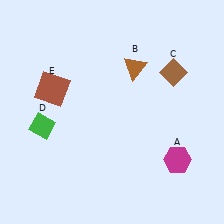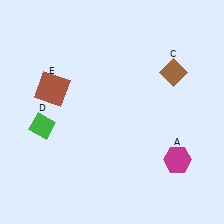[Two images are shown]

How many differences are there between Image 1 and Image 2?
There is 1 difference between the two images.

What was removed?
The brown triangle (B) was removed in Image 2.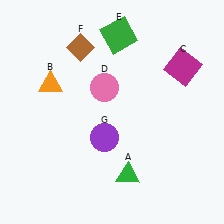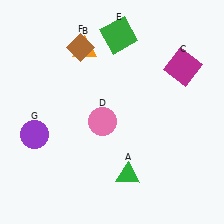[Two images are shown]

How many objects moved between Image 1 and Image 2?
3 objects moved between the two images.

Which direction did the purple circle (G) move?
The purple circle (G) moved left.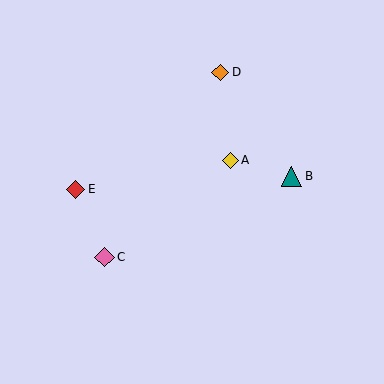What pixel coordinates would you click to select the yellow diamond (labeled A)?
Click at (231, 160) to select the yellow diamond A.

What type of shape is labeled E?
Shape E is a red diamond.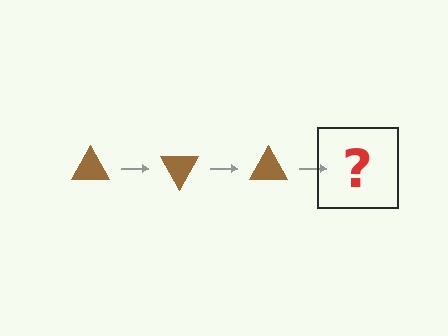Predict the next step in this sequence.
The next step is a brown triangle rotated 180 degrees.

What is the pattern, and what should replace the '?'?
The pattern is that the triangle rotates 60 degrees each step. The '?' should be a brown triangle rotated 180 degrees.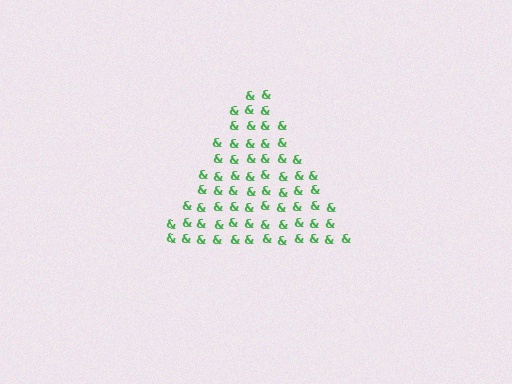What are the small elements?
The small elements are ampersands.